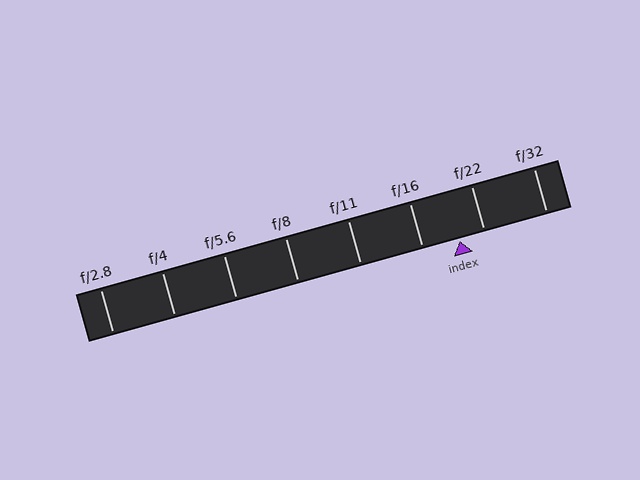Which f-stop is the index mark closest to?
The index mark is closest to f/22.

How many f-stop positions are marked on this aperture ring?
There are 8 f-stop positions marked.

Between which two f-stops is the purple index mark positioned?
The index mark is between f/16 and f/22.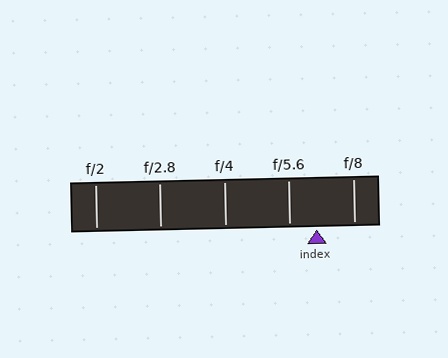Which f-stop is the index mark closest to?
The index mark is closest to f/5.6.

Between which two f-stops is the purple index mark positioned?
The index mark is between f/5.6 and f/8.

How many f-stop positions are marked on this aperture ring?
There are 5 f-stop positions marked.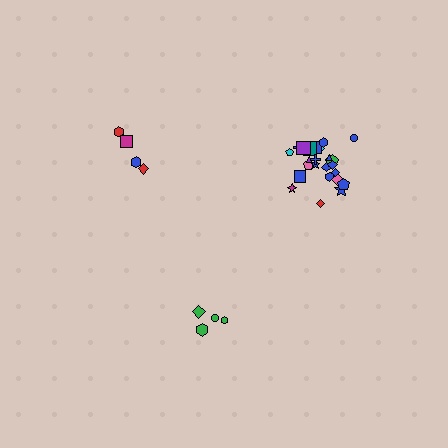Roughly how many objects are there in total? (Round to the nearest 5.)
Roughly 35 objects in total.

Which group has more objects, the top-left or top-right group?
The top-right group.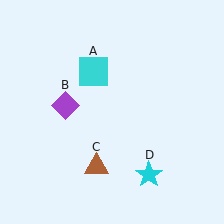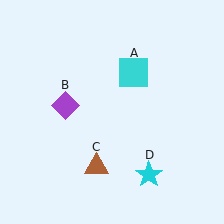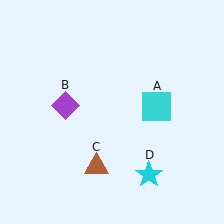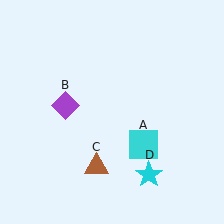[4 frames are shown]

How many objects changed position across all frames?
1 object changed position: cyan square (object A).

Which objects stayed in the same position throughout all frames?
Purple diamond (object B) and brown triangle (object C) and cyan star (object D) remained stationary.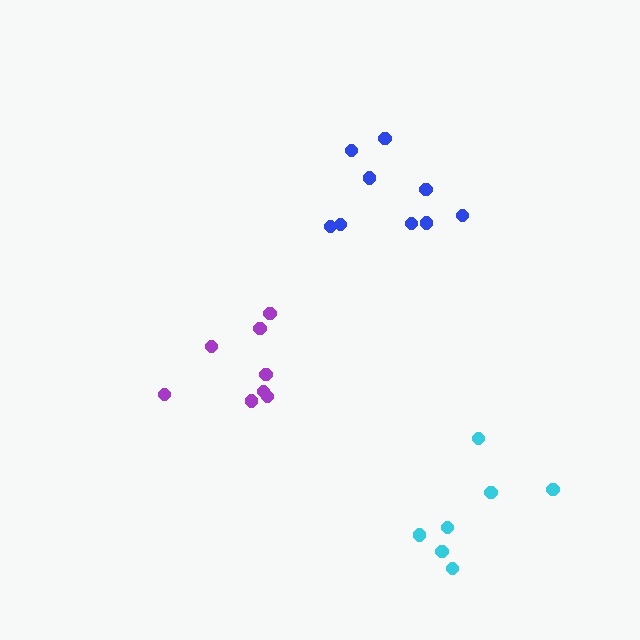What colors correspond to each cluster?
The clusters are colored: purple, blue, cyan.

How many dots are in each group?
Group 1: 8 dots, Group 2: 9 dots, Group 3: 7 dots (24 total).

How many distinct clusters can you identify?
There are 3 distinct clusters.